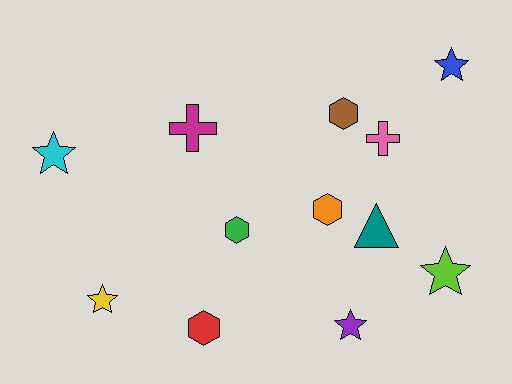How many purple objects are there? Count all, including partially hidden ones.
There is 1 purple object.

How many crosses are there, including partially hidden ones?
There are 2 crosses.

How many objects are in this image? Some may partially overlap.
There are 12 objects.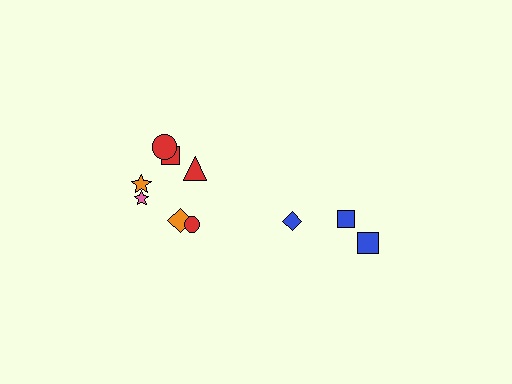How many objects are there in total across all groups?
There are 10 objects.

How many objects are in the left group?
There are 7 objects.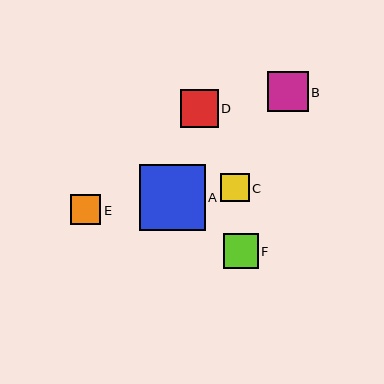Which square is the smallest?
Square C is the smallest with a size of approximately 28 pixels.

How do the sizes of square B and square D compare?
Square B and square D are approximately the same size.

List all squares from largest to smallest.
From largest to smallest: A, B, D, F, E, C.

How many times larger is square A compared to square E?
Square A is approximately 2.2 times the size of square E.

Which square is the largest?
Square A is the largest with a size of approximately 66 pixels.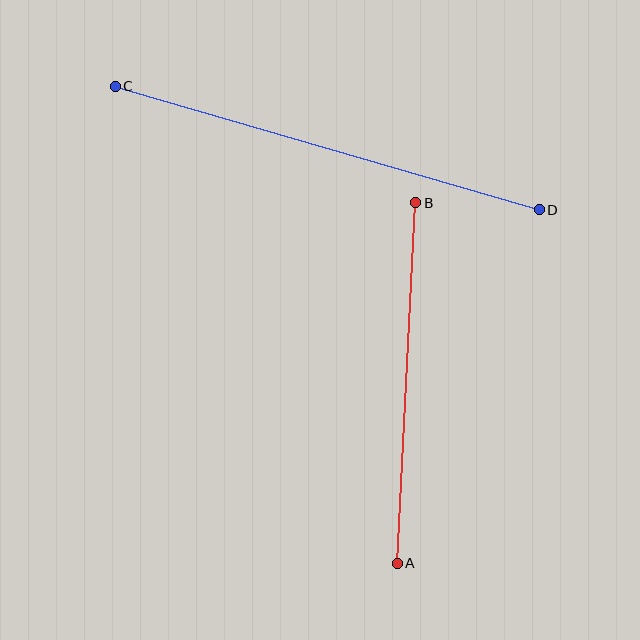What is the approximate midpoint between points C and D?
The midpoint is at approximately (327, 148) pixels.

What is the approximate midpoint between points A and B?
The midpoint is at approximately (407, 383) pixels.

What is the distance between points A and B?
The distance is approximately 361 pixels.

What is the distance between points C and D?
The distance is approximately 442 pixels.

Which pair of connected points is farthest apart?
Points C and D are farthest apart.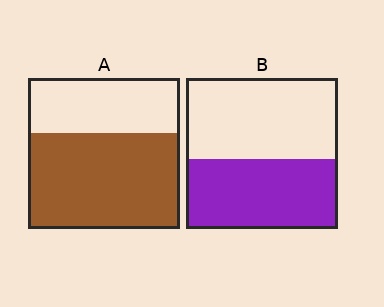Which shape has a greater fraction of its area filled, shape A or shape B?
Shape A.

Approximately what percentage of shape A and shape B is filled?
A is approximately 65% and B is approximately 45%.